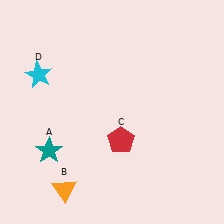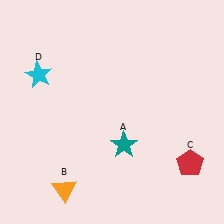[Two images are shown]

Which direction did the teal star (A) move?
The teal star (A) moved right.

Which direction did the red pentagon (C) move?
The red pentagon (C) moved right.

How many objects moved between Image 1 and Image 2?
2 objects moved between the two images.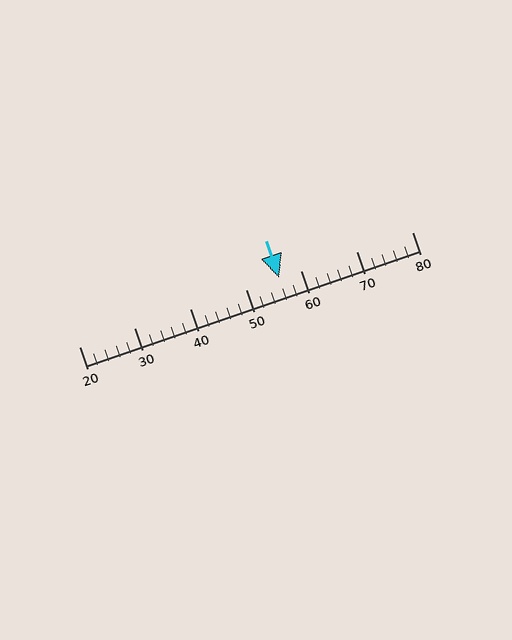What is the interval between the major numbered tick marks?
The major tick marks are spaced 10 units apart.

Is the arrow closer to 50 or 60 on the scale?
The arrow is closer to 60.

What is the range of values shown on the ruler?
The ruler shows values from 20 to 80.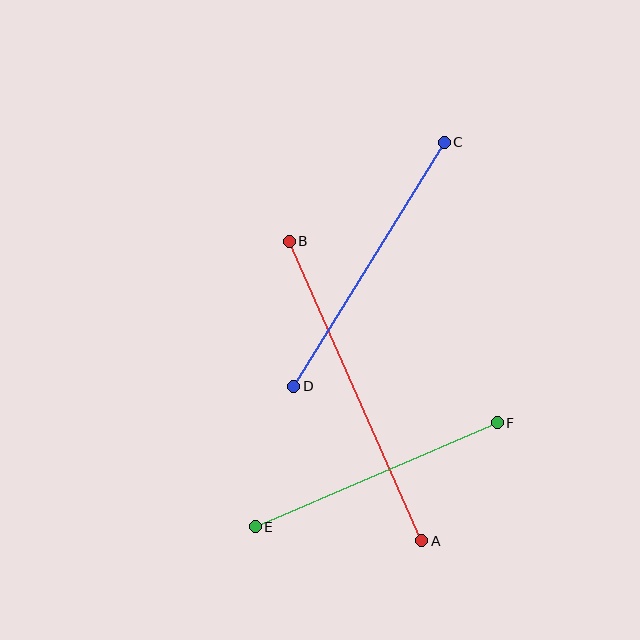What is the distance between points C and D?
The distance is approximately 287 pixels.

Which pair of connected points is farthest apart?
Points A and B are farthest apart.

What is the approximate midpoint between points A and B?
The midpoint is at approximately (355, 391) pixels.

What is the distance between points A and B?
The distance is approximately 328 pixels.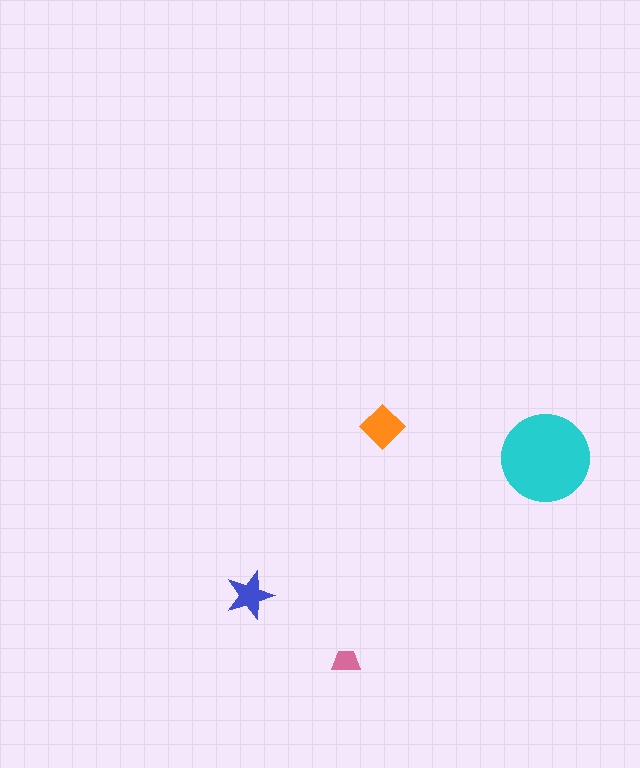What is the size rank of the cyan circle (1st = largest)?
1st.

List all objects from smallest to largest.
The pink trapezoid, the blue star, the orange diamond, the cyan circle.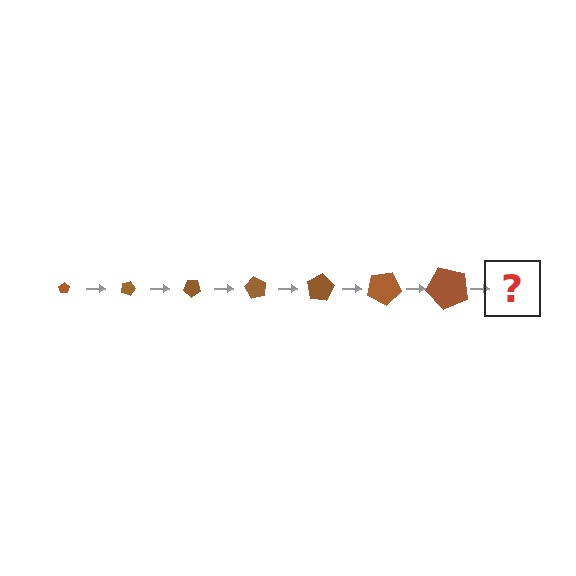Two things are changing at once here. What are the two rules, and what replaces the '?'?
The two rules are that the pentagon grows larger each step and it rotates 20 degrees each step. The '?' should be a pentagon, larger than the previous one and rotated 140 degrees from the start.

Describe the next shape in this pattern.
It should be a pentagon, larger than the previous one and rotated 140 degrees from the start.